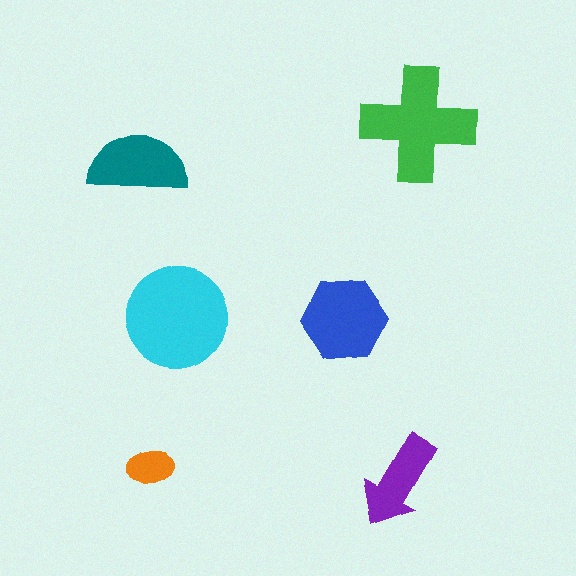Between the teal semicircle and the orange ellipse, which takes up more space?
The teal semicircle.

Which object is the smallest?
The orange ellipse.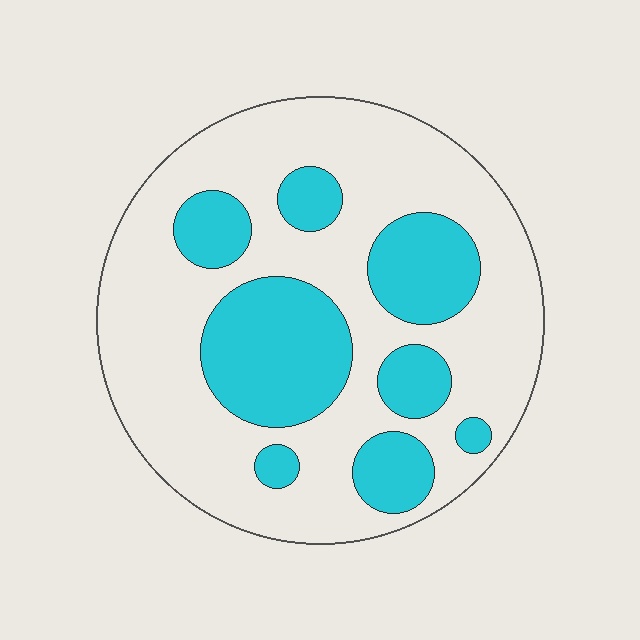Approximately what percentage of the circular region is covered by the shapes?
Approximately 30%.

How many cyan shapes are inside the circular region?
8.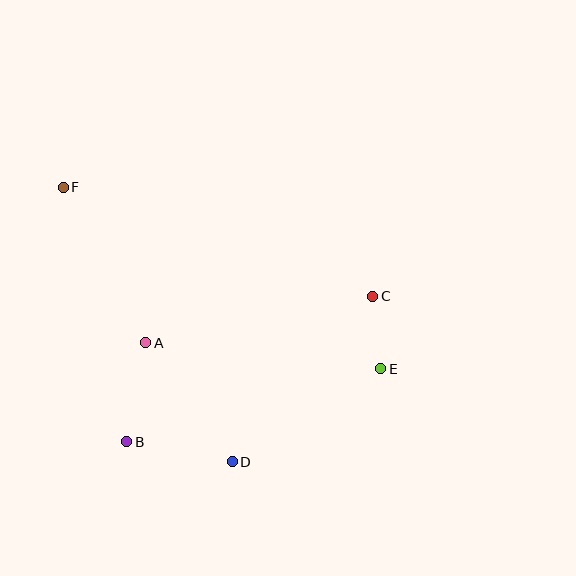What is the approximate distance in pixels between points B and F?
The distance between B and F is approximately 262 pixels.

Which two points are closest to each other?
Points C and E are closest to each other.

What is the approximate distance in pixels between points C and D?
The distance between C and D is approximately 217 pixels.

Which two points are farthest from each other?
Points E and F are farthest from each other.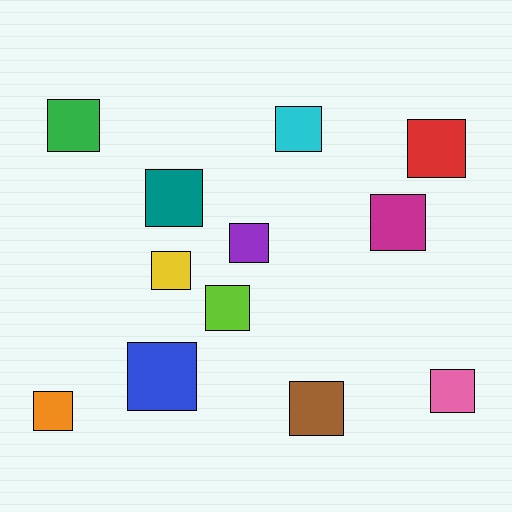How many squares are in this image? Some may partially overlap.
There are 12 squares.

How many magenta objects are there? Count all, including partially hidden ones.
There is 1 magenta object.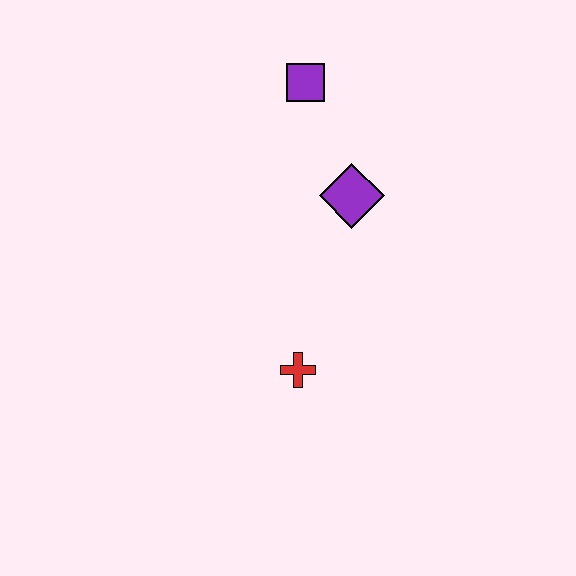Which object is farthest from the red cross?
The purple square is farthest from the red cross.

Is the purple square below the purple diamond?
No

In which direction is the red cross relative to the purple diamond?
The red cross is below the purple diamond.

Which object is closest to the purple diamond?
The purple square is closest to the purple diamond.